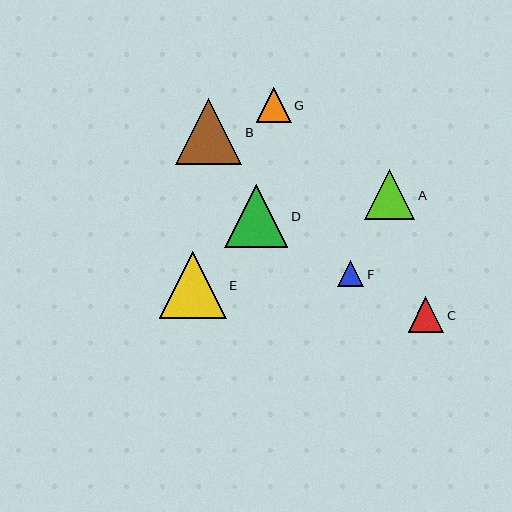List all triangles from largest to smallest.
From largest to smallest: E, B, D, A, C, G, F.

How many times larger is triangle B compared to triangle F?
Triangle B is approximately 2.6 times the size of triangle F.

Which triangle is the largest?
Triangle E is the largest with a size of approximately 67 pixels.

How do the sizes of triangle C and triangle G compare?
Triangle C and triangle G are approximately the same size.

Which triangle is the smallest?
Triangle F is the smallest with a size of approximately 26 pixels.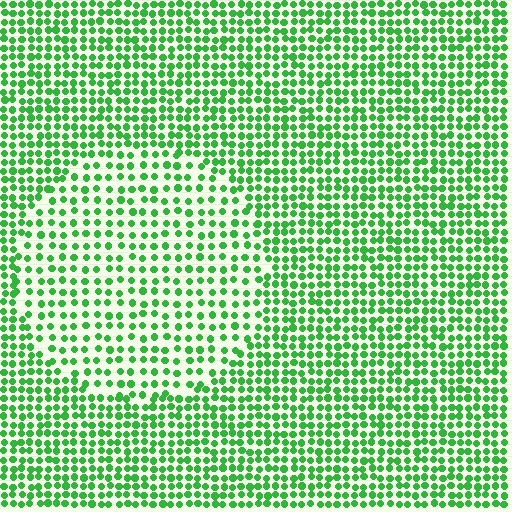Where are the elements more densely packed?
The elements are more densely packed outside the circle boundary.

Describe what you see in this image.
The image contains small green elements arranged at two different densities. A circle-shaped region is visible where the elements are less densely packed than the surrounding area.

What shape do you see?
I see a circle.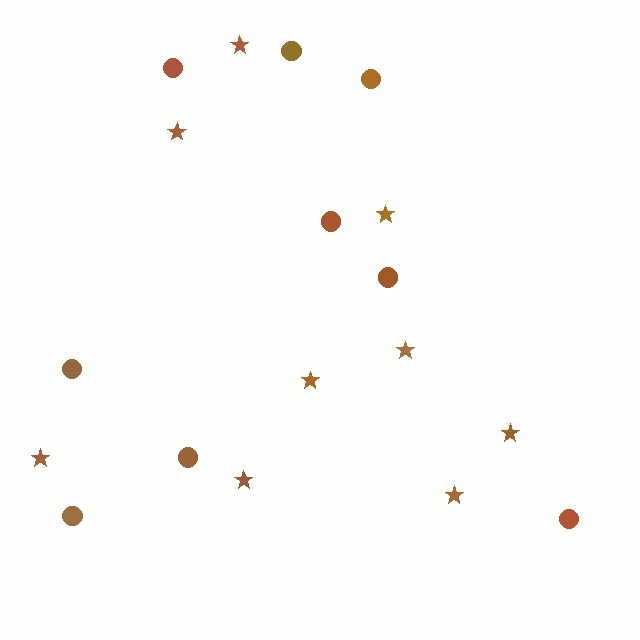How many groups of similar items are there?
There are 2 groups: one group of circles (9) and one group of stars (9).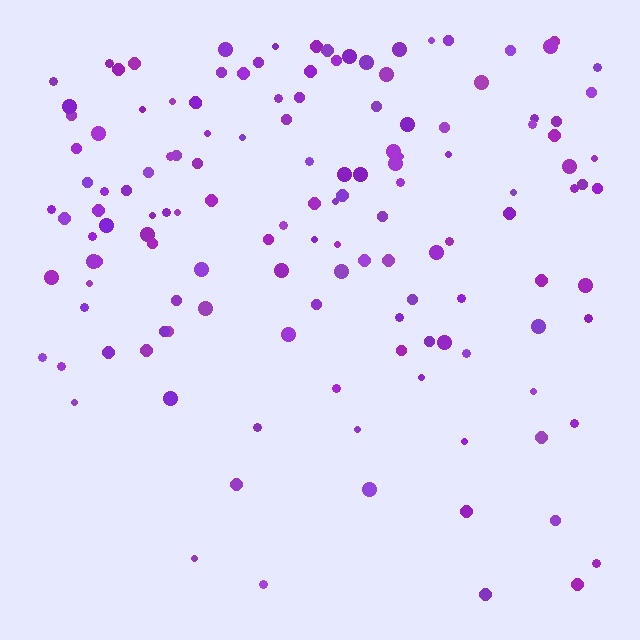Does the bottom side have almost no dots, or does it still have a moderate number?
Still a moderate number, just noticeably fewer than the top.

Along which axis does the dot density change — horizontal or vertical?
Vertical.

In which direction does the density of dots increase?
From bottom to top, with the top side densest.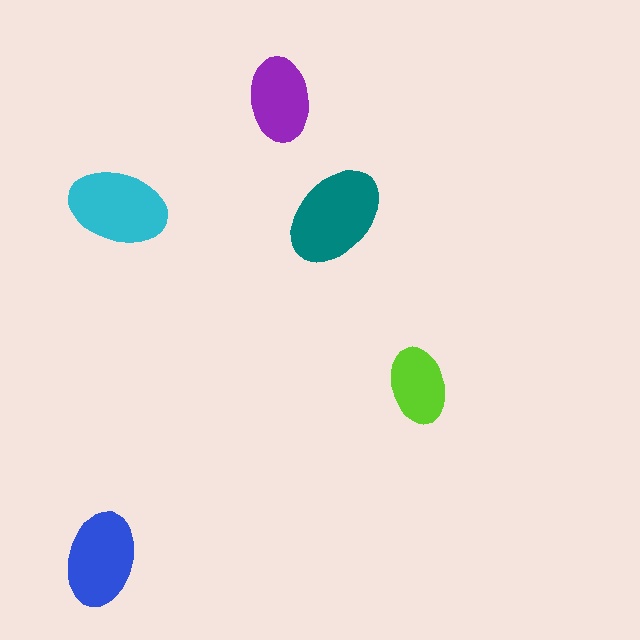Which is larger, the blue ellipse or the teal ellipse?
The teal one.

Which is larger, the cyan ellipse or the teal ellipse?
The teal one.